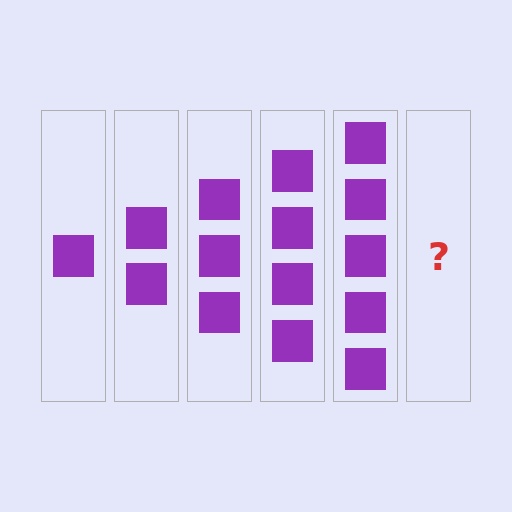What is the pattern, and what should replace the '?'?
The pattern is that each step adds one more square. The '?' should be 6 squares.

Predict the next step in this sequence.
The next step is 6 squares.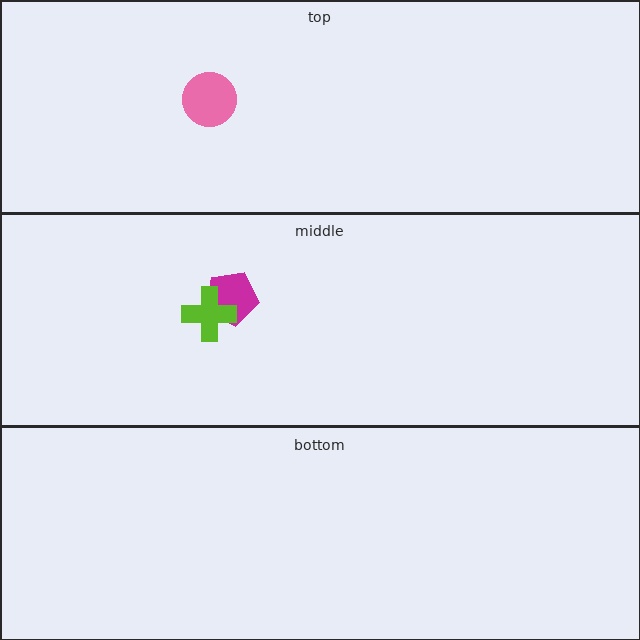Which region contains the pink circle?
The top region.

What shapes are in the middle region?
The magenta pentagon, the lime cross.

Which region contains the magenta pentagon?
The middle region.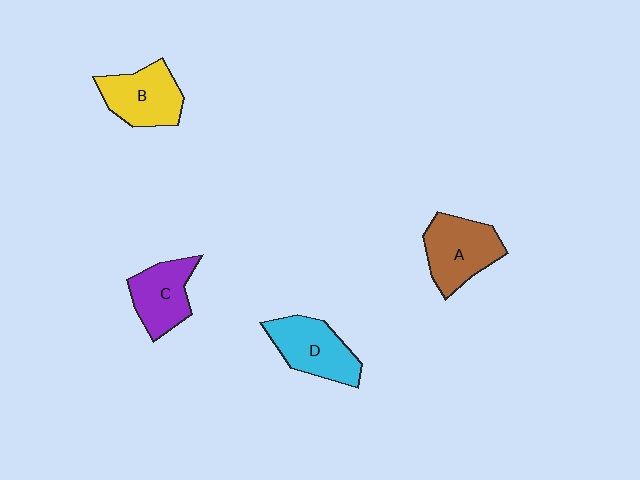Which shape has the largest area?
Shape A (brown).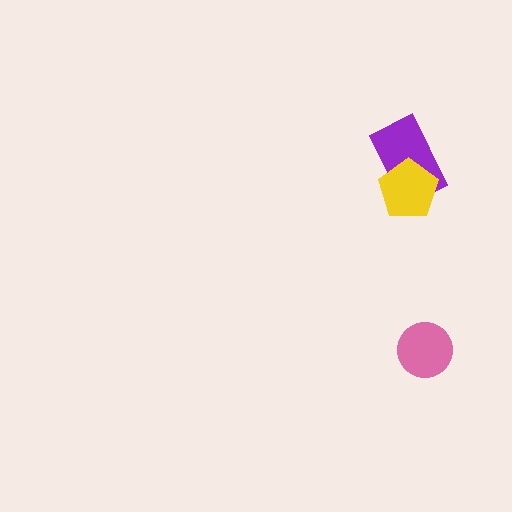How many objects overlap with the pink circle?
0 objects overlap with the pink circle.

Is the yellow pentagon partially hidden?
No, no other shape covers it.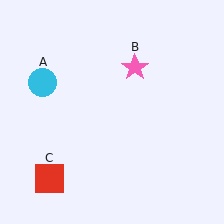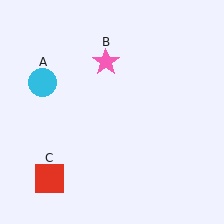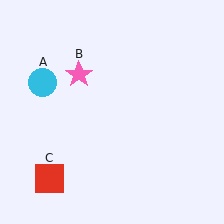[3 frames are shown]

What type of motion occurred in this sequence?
The pink star (object B) rotated counterclockwise around the center of the scene.